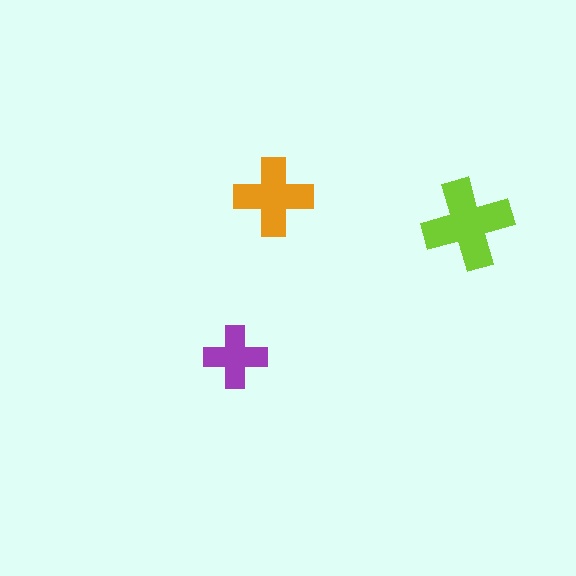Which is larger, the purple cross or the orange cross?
The orange one.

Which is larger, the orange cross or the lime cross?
The lime one.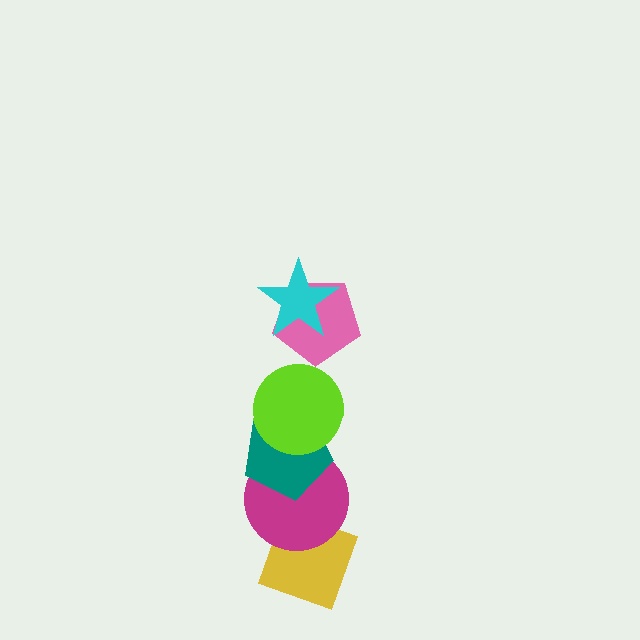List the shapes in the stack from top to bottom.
From top to bottom: the cyan star, the pink pentagon, the lime circle, the teal pentagon, the magenta circle, the yellow diamond.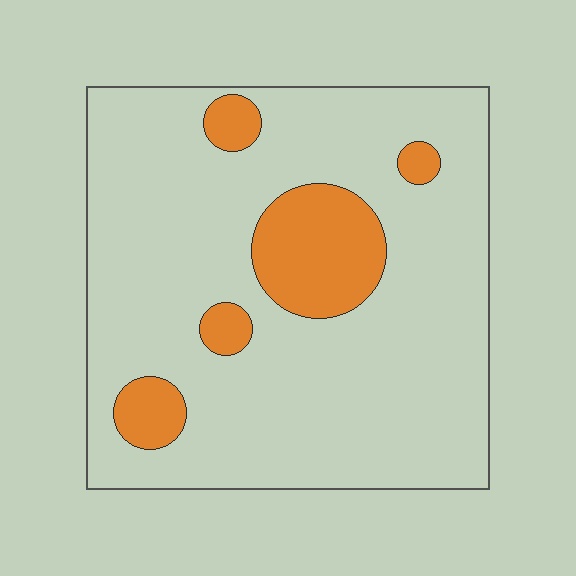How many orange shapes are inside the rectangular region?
5.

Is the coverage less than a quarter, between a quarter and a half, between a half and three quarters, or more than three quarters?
Less than a quarter.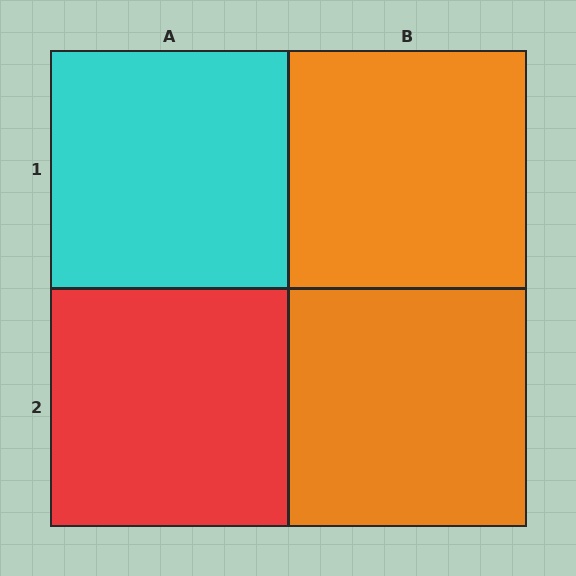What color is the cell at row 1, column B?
Orange.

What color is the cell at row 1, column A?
Cyan.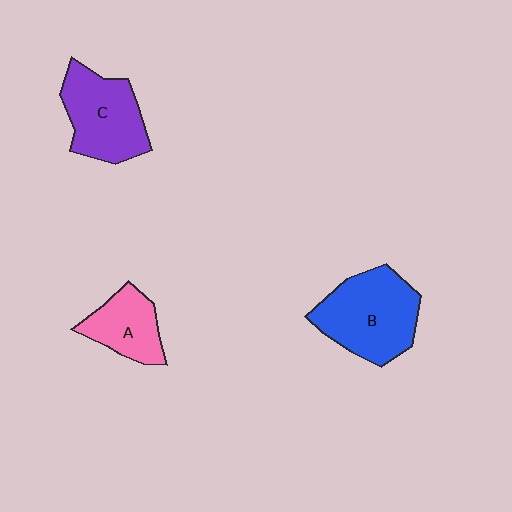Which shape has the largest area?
Shape B (blue).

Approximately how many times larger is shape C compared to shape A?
Approximately 1.5 times.